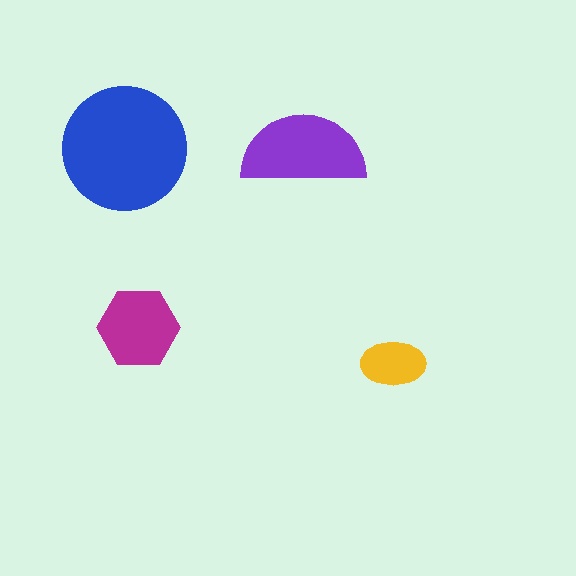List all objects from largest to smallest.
The blue circle, the purple semicircle, the magenta hexagon, the yellow ellipse.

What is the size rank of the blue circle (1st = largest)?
1st.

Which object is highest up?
The purple semicircle is topmost.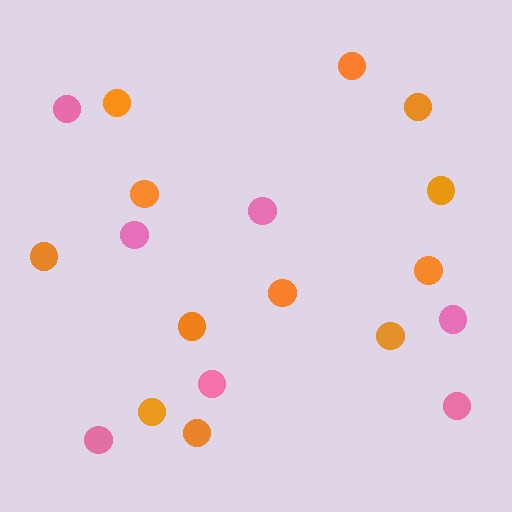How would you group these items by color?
There are 2 groups: one group of orange circles (12) and one group of pink circles (7).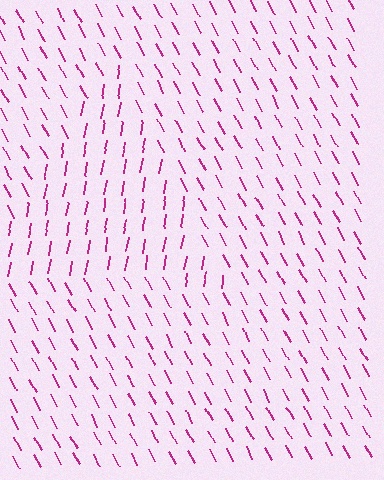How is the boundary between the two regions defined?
The boundary is defined purely by a change in line orientation (approximately 37 degrees difference). All lines are the same color and thickness.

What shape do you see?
I see a triangle.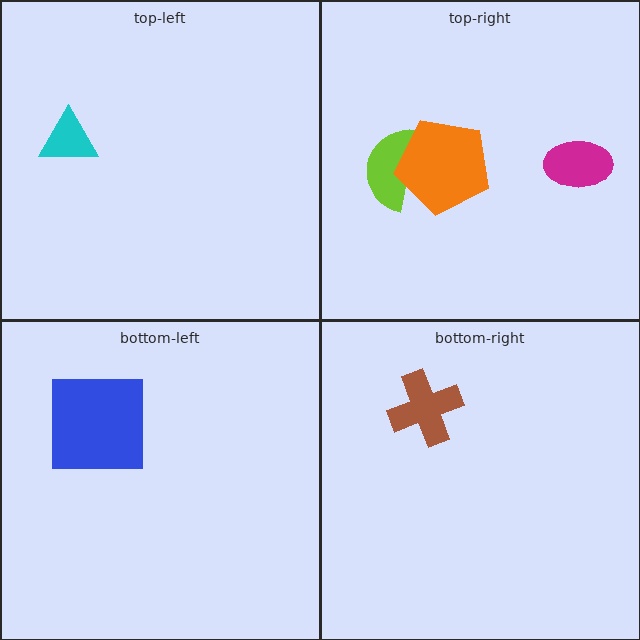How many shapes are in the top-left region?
1.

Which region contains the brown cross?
The bottom-right region.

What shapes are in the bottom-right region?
The brown cross.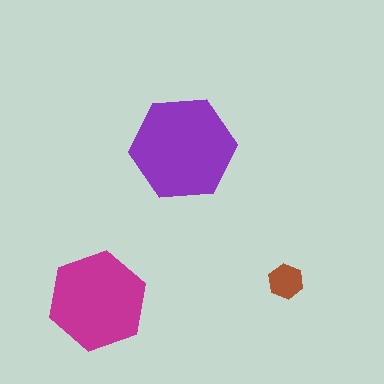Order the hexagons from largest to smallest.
the purple one, the magenta one, the brown one.